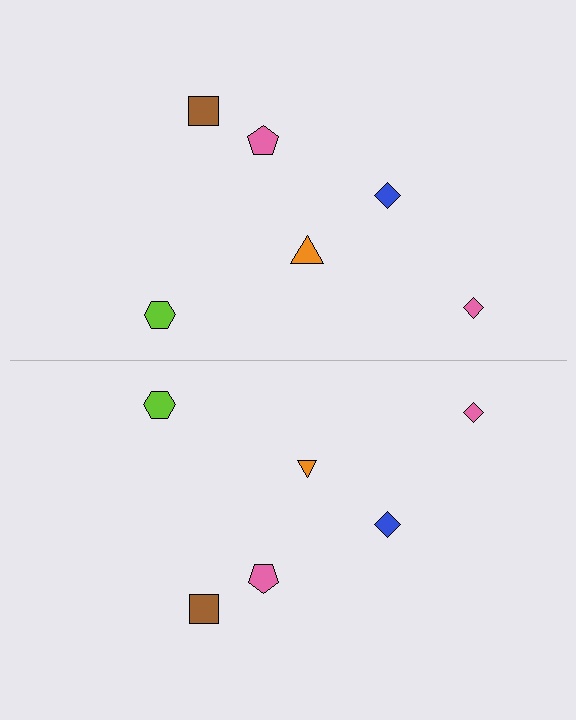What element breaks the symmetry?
The orange triangle on the bottom side has a different size than its mirror counterpart.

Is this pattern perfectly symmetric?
No, the pattern is not perfectly symmetric. The orange triangle on the bottom side has a different size than its mirror counterpart.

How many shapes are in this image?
There are 12 shapes in this image.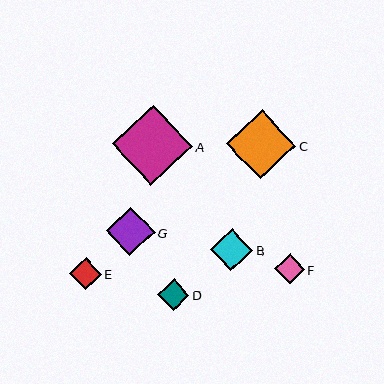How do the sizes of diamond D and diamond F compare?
Diamond D and diamond F are approximately the same size.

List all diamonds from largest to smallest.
From largest to smallest: A, C, G, B, D, E, F.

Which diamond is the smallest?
Diamond F is the smallest with a size of approximately 30 pixels.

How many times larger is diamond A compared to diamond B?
Diamond A is approximately 1.9 times the size of diamond B.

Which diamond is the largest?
Diamond A is the largest with a size of approximately 80 pixels.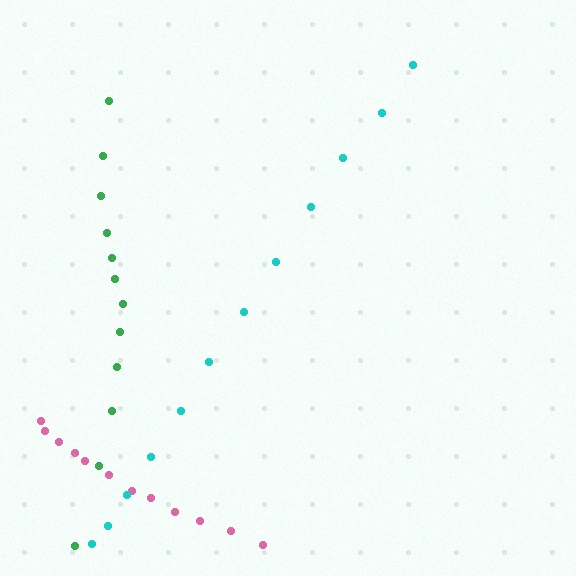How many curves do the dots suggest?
There are 3 distinct paths.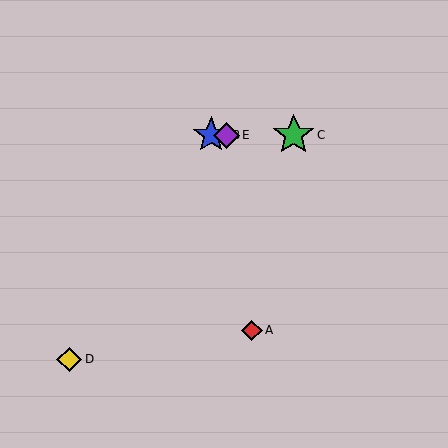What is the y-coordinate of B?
Object B is at y≈135.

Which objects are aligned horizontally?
Objects B, C, E are aligned horizontally.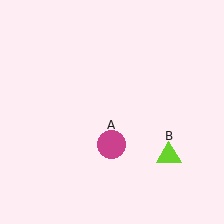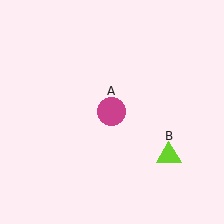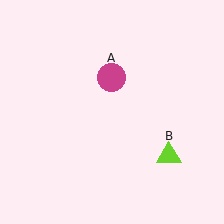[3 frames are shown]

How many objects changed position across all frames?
1 object changed position: magenta circle (object A).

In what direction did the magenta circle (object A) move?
The magenta circle (object A) moved up.